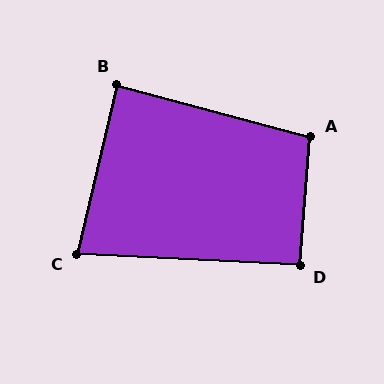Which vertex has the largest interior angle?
A, at approximately 100 degrees.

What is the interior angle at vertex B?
Approximately 88 degrees (approximately right).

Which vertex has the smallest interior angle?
C, at approximately 80 degrees.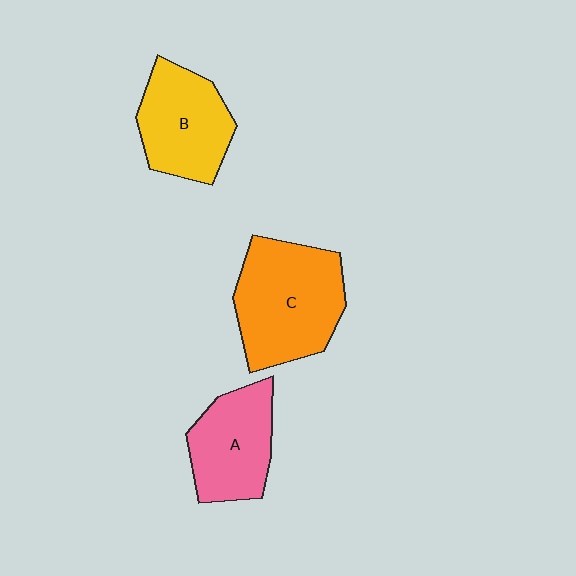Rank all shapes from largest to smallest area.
From largest to smallest: C (orange), B (yellow), A (pink).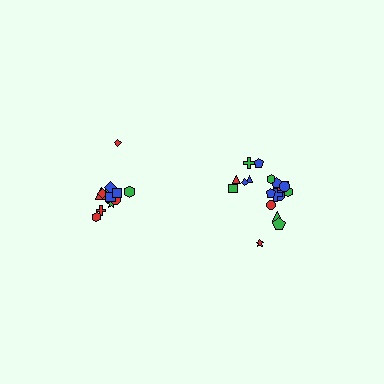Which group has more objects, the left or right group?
The right group.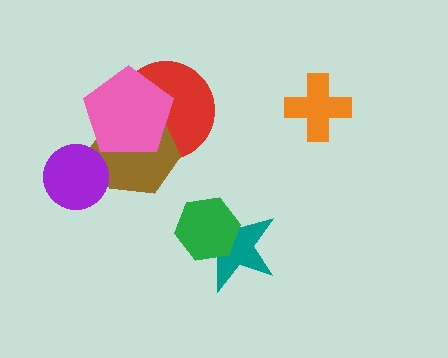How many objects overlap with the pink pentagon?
2 objects overlap with the pink pentagon.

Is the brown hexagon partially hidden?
Yes, it is partially covered by another shape.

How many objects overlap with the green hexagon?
1 object overlaps with the green hexagon.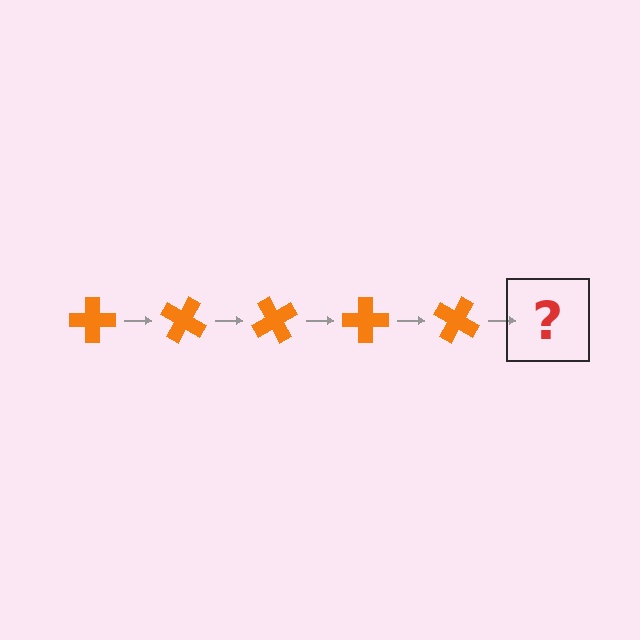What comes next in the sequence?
The next element should be an orange cross rotated 150 degrees.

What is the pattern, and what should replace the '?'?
The pattern is that the cross rotates 30 degrees each step. The '?' should be an orange cross rotated 150 degrees.